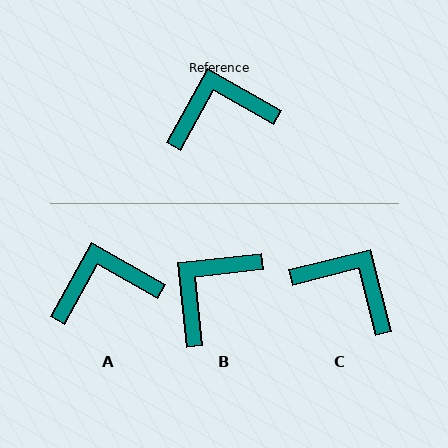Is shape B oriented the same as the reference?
No, it is off by about 35 degrees.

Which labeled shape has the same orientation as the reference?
A.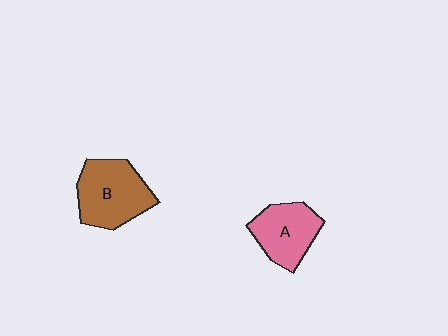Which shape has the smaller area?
Shape A (pink).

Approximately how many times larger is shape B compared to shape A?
Approximately 1.3 times.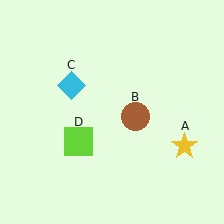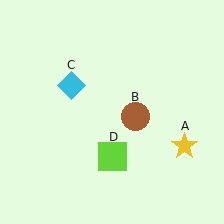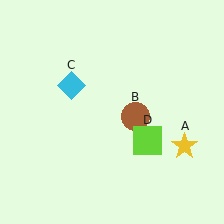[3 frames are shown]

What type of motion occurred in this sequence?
The lime square (object D) rotated counterclockwise around the center of the scene.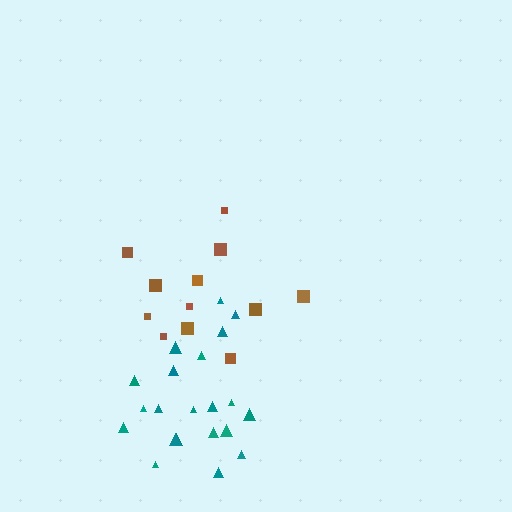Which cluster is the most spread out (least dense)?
Brown.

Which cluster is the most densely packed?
Teal.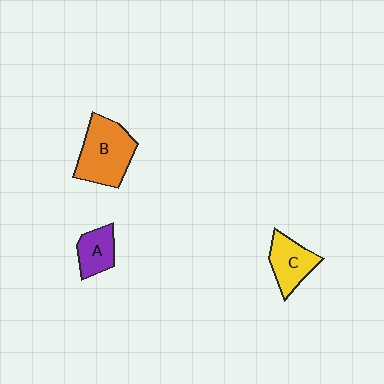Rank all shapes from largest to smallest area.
From largest to smallest: B (orange), C (yellow), A (purple).